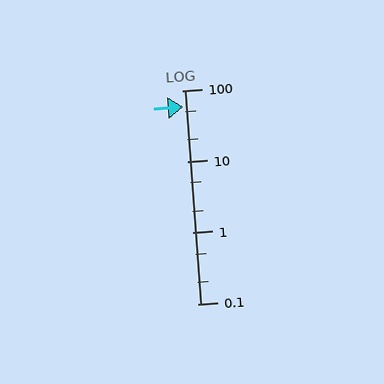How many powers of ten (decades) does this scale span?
The scale spans 3 decades, from 0.1 to 100.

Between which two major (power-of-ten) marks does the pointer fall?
The pointer is between 10 and 100.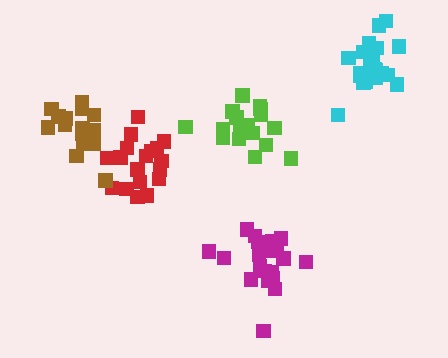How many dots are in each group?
Group 1: 21 dots, Group 2: 21 dots, Group 3: 18 dots, Group 4: 15 dots, Group 5: 21 dots (96 total).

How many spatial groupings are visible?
There are 5 spatial groupings.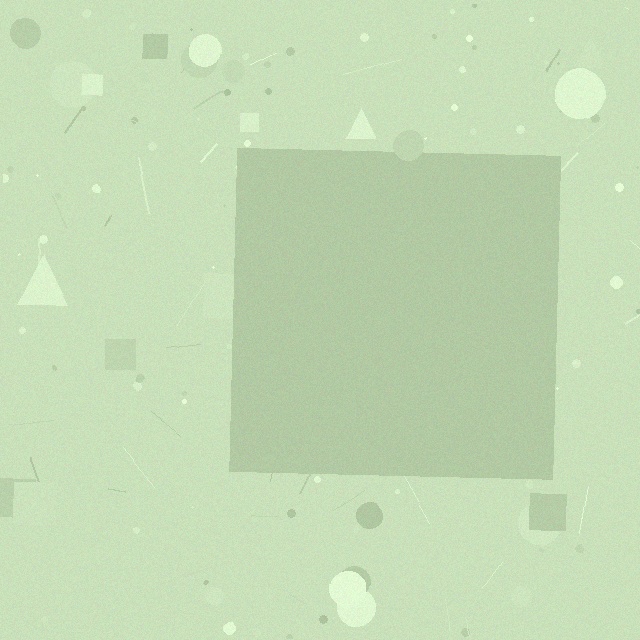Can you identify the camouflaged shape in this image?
The camouflaged shape is a square.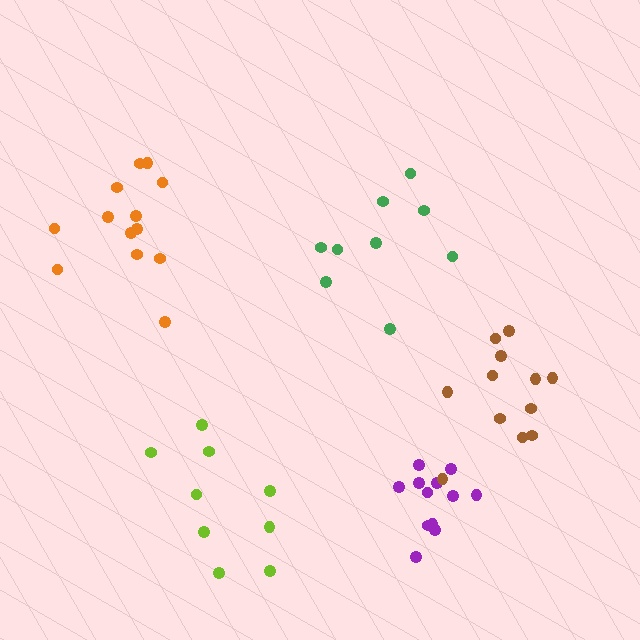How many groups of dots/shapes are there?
There are 5 groups.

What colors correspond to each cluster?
The clusters are colored: green, orange, purple, lime, brown.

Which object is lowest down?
The lime cluster is bottommost.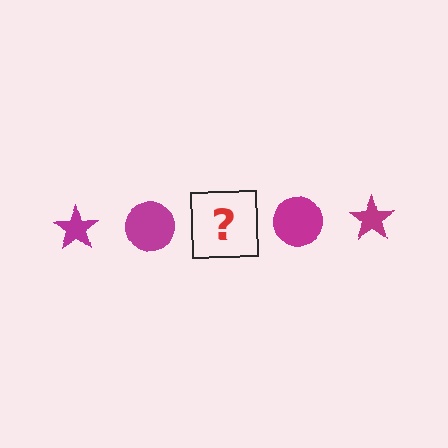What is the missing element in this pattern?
The missing element is a magenta star.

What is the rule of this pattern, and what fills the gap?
The rule is that the pattern cycles through star, circle shapes in magenta. The gap should be filled with a magenta star.